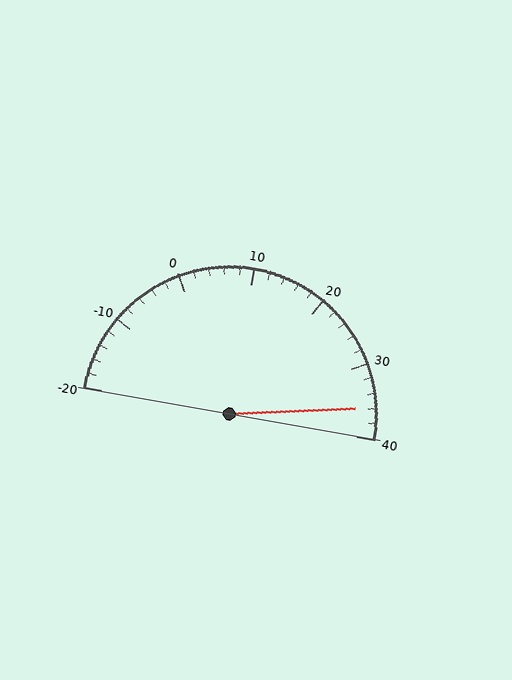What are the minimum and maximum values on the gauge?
The gauge ranges from -20 to 40.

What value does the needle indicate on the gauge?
The needle indicates approximately 36.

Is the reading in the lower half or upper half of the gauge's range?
The reading is in the upper half of the range (-20 to 40).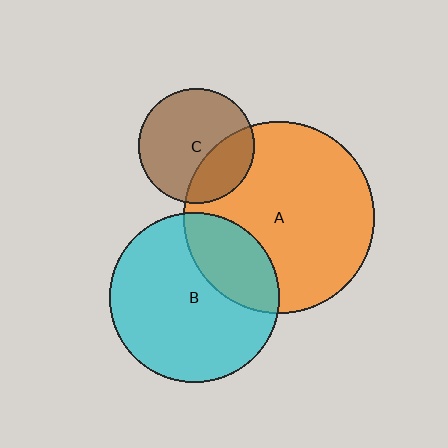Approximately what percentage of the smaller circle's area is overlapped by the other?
Approximately 30%.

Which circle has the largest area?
Circle A (orange).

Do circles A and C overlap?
Yes.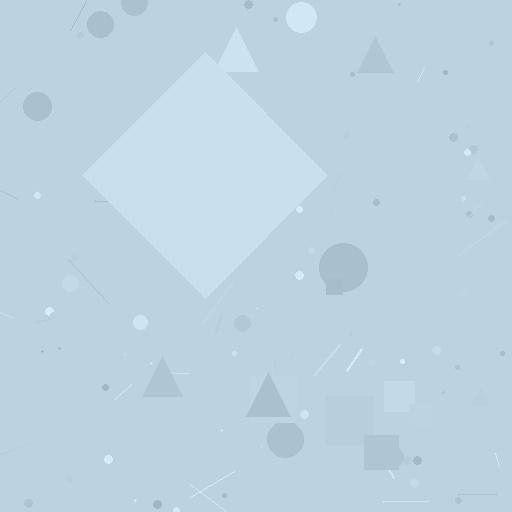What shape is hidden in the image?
A diamond is hidden in the image.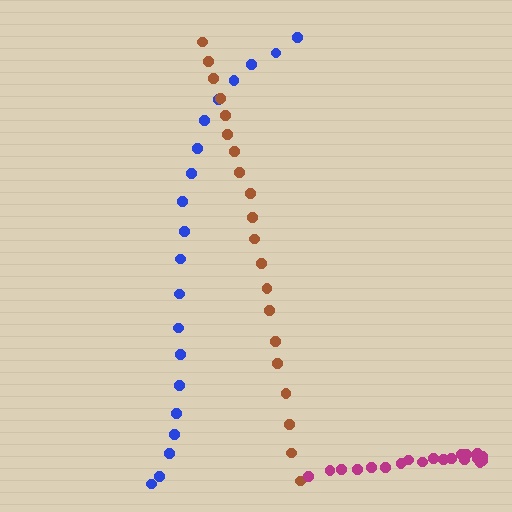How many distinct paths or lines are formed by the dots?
There are 3 distinct paths.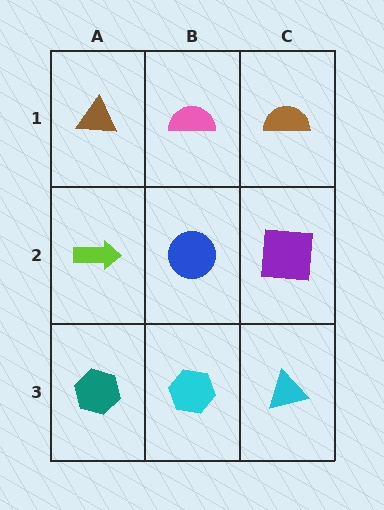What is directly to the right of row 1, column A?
A pink semicircle.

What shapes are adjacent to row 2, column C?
A brown semicircle (row 1, column C), a cyan triangle (row 3, column C), a blue circle (row 2, column B).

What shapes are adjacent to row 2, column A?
A brown triangle (row 1, column A), a teal hexagon (row 3, column A), a blue circle (row 2, column B).